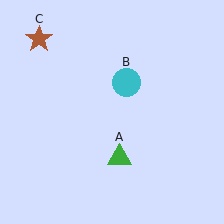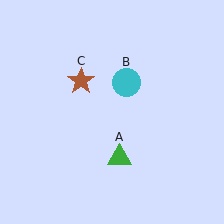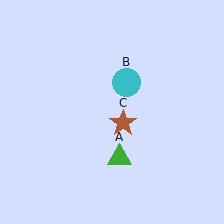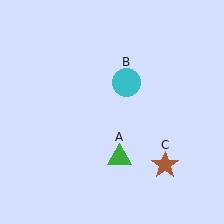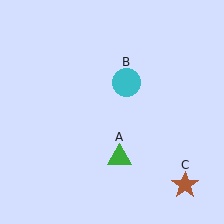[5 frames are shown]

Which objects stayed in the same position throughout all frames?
Green triangle (object A) and cyan circle (object B) remained stationary.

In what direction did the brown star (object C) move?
The brown star (object C) moved down and to the right.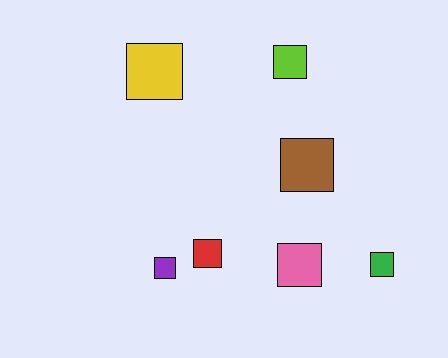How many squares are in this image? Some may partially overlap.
There are 7 squares.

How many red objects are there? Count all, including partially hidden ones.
There is 1 red object.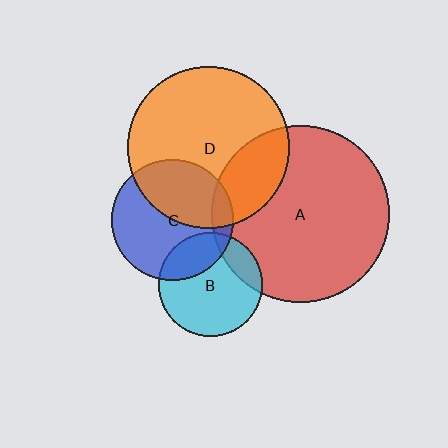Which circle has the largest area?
Circle A (red).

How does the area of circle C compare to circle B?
Approximately 1.4 times.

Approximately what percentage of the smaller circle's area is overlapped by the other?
Approximately 25%.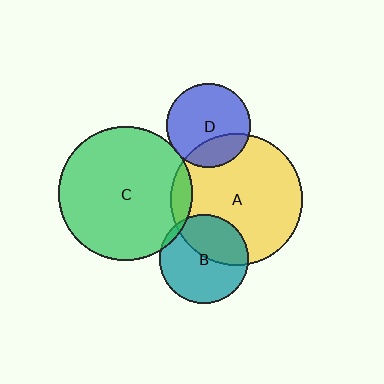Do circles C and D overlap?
Yes.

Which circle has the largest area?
Circle C (green).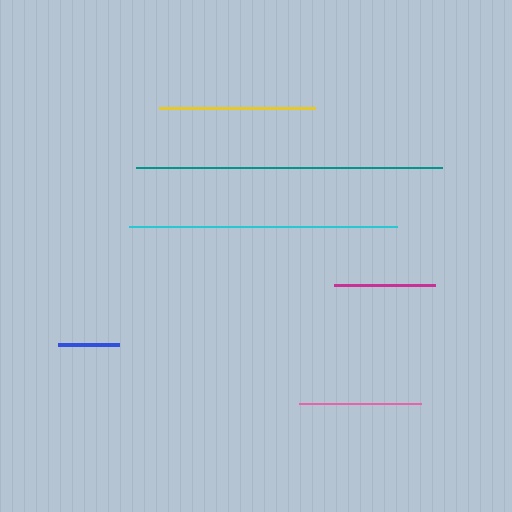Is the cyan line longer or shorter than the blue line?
The cyan line is longer than the blue line.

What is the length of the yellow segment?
The yellow segment is approximately 156 pixels long.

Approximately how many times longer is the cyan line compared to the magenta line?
The cyan line is approximately 2.7 times the length of the magenta line.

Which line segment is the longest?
The teal line is the longest at approximately 307 pixels.